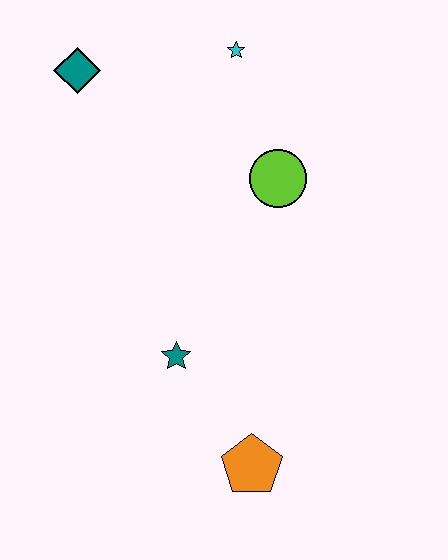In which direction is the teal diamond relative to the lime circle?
The teal diamond is to the left of the lime circle.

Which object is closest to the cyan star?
The lime circle is closest to the cyan star.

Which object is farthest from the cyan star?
The orange pentagon is farthest from the cyan star.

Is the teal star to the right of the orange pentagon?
No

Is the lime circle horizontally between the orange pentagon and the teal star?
No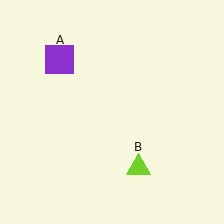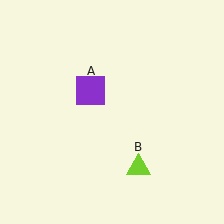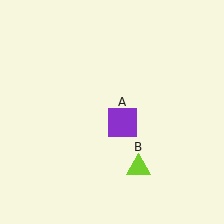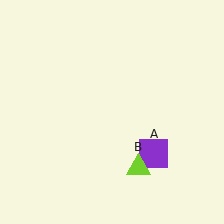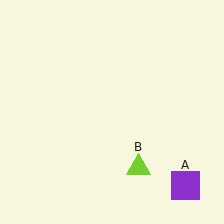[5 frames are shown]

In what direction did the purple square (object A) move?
The purple square (object A) moved down and to the right.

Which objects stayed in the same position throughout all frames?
Lime triangle (object B) remained stationary.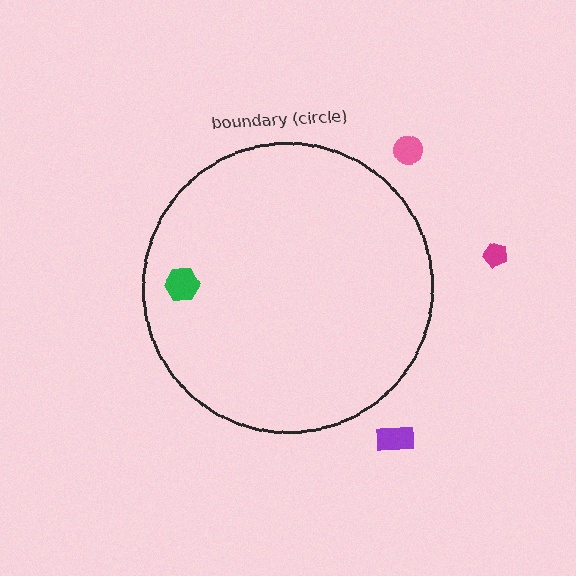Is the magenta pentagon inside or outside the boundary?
Outside.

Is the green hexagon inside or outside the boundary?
Inside.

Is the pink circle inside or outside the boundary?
Outside.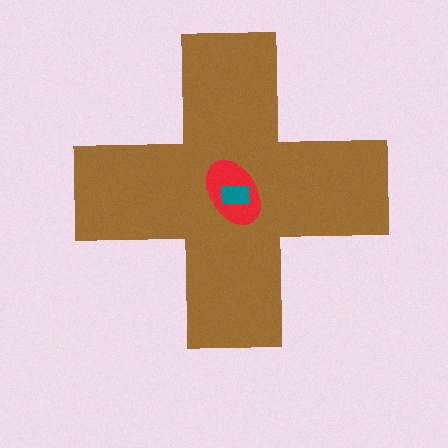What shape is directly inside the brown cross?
The red ellipse.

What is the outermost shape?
The brown cross.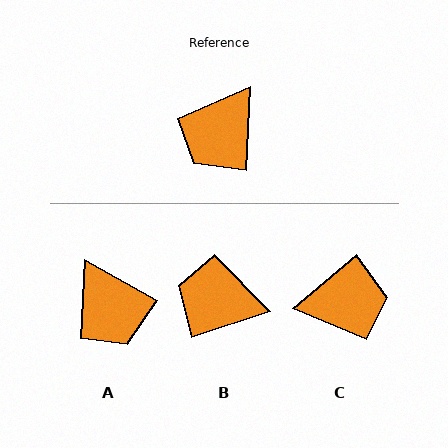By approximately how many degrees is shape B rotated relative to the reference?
Approximately 69 degrees clockwise.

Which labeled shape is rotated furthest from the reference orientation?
C, about 133 degrees away.